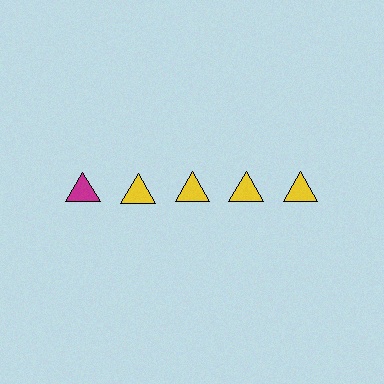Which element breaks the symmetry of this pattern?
The magenta triangle in the top row, leftmost column breaks the symmetry. All other shapes are yellow triangles.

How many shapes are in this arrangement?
There are 5 shapes arranged in a grid pattern.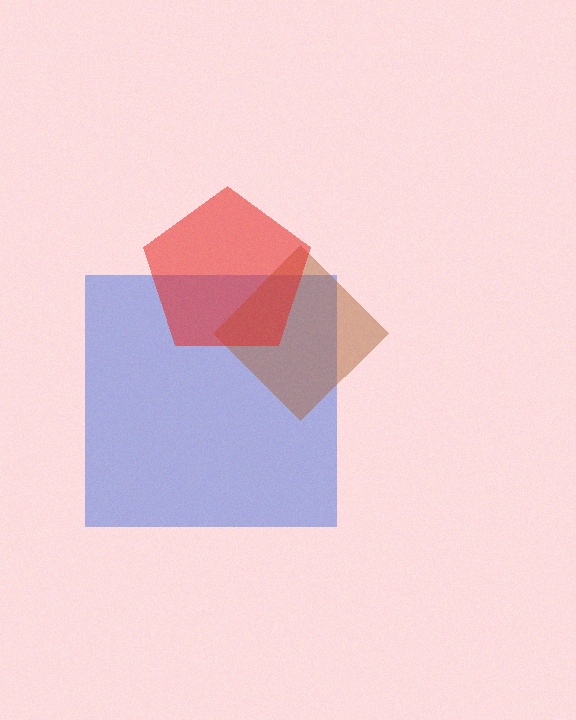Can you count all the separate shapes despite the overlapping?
Yes, there are 3 separate shapes.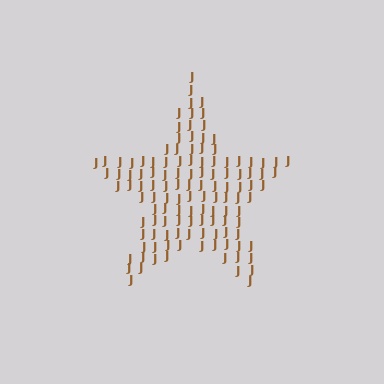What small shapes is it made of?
It is made of small letter J's.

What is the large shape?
The large shape is a star.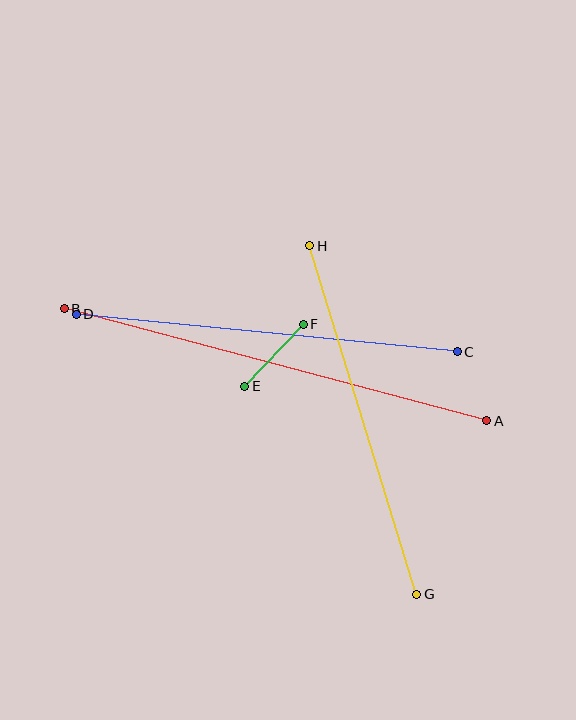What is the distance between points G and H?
The distance is approximately 364 pixels.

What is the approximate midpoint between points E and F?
The midpoint is at approximately (274, 355) pixels.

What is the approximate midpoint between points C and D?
The midpoint is at approximately (267, 333) pixels.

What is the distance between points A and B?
The distance is approximately 437 pixels.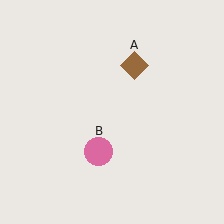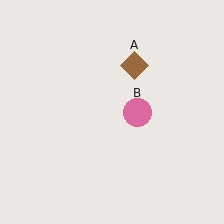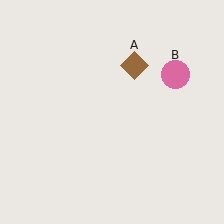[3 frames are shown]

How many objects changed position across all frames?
1 object changed position: pink circle (object B).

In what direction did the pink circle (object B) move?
The pink circle (object B) moved up and to the right.